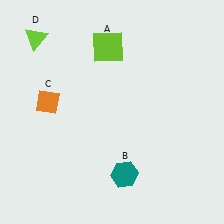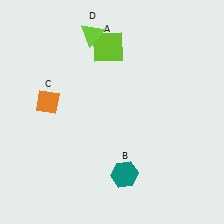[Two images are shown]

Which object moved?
The lime triangle (D) moved right.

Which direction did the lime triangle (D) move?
The lime triangle (D) moved right.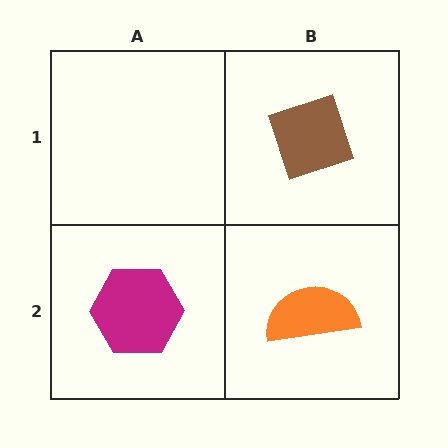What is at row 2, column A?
A magenta hexagon.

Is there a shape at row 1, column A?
No, that cell is empty.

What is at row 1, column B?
A brown diamond.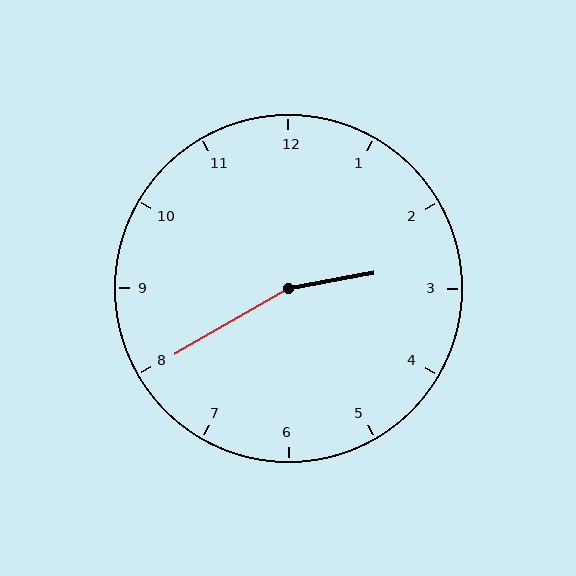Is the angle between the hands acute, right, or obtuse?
It is obtuse.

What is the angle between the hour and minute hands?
Approximately 160 degrees.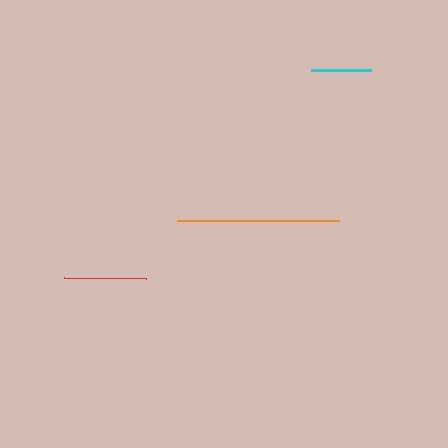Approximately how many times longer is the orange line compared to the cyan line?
The orange line is approximately 2.7 times the length of the cyan line.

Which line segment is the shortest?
The cyan line is the shortest at approximately 60 pixels.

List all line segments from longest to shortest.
From longest to shortest: orange, red, cyan.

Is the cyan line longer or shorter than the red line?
The red line is longer than the cyan line.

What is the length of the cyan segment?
The cyan segment is approximately 60 pixels long.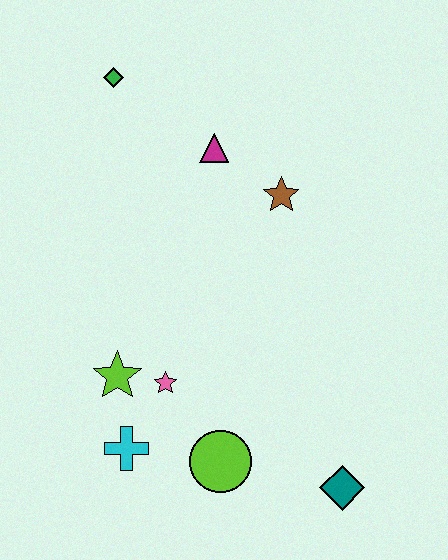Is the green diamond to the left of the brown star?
Yes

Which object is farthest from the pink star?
The green diamond is farthest from the pink star.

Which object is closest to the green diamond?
The magenta triangle is closest to the green diamond.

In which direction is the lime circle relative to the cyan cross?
The lime circle is to the right of the cyan cross.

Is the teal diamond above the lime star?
No